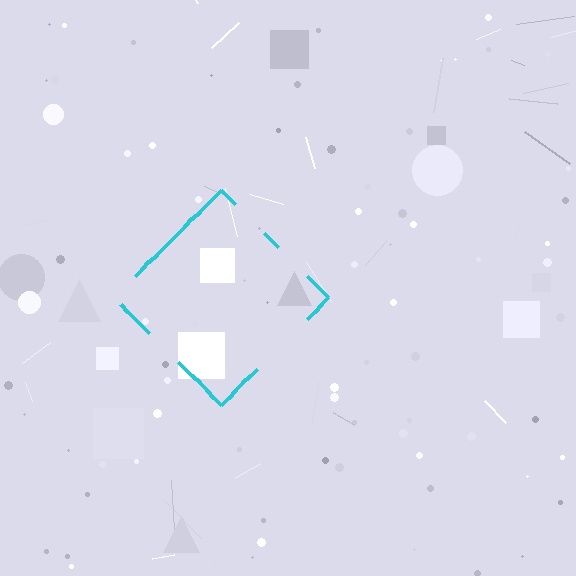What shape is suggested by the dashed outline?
The dashed outline suggests a diamond.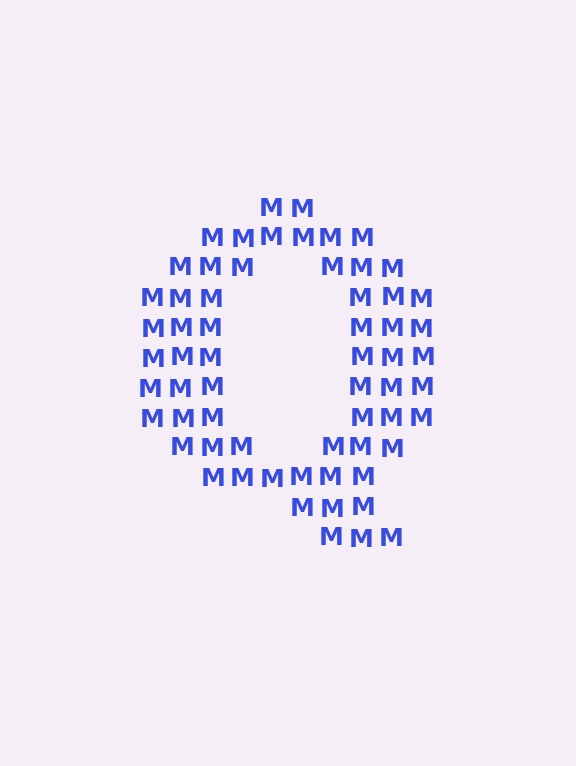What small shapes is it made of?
It is made of small letter M's.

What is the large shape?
The large shape is the letter Q.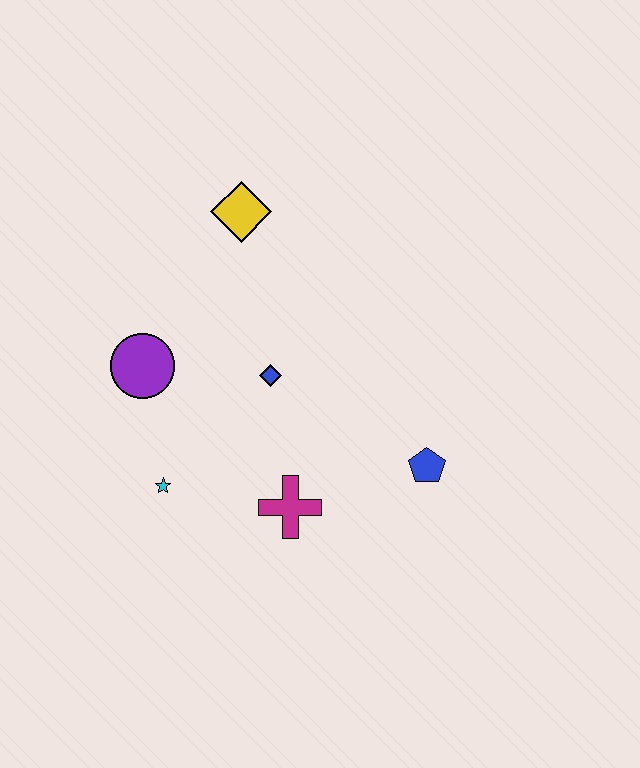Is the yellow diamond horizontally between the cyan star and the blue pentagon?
Yes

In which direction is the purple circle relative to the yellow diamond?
The purple circle is below the yellow diamond.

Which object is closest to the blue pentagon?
The magenta cross is closest to the blue pentagon.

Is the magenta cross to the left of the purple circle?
No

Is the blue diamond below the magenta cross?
No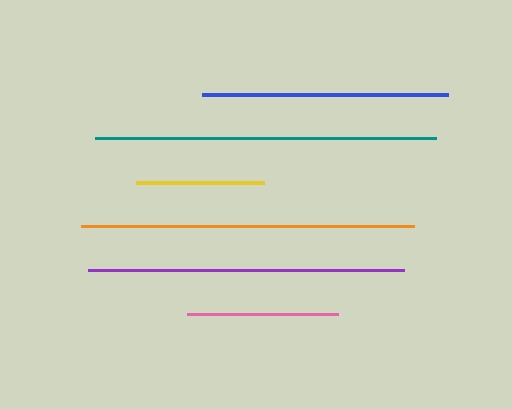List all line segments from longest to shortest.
From longest to shortest: teal, orange, purple, blue, pink, yellow.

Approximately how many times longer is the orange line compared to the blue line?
The orange line is approximately 1.4 times the length of the blue line.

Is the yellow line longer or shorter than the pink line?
The pink line is longer than the yellow line.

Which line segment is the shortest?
The yellow line is the shortest at approximately 128 pixels.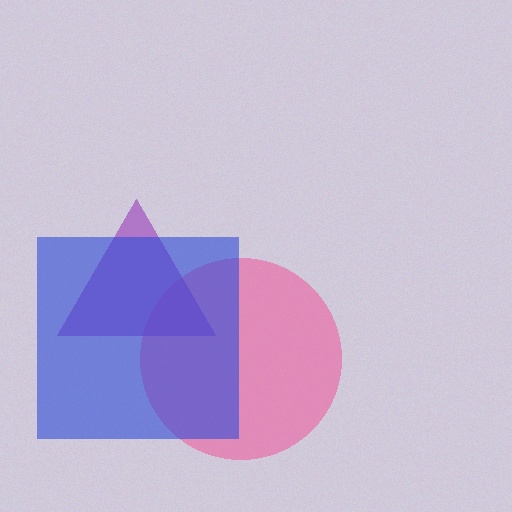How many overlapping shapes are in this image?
There are 3 overlapping shapes in the image.